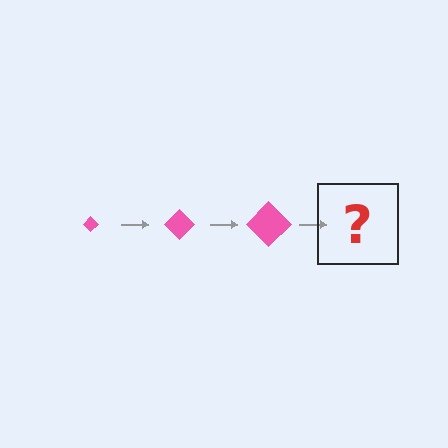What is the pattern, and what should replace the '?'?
The pattern is that the diamond gets progressively larger each step. The '?' should be a pink diamond, larger than the previous one.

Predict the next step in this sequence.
The next step is a pink diamond, larger than the previous one.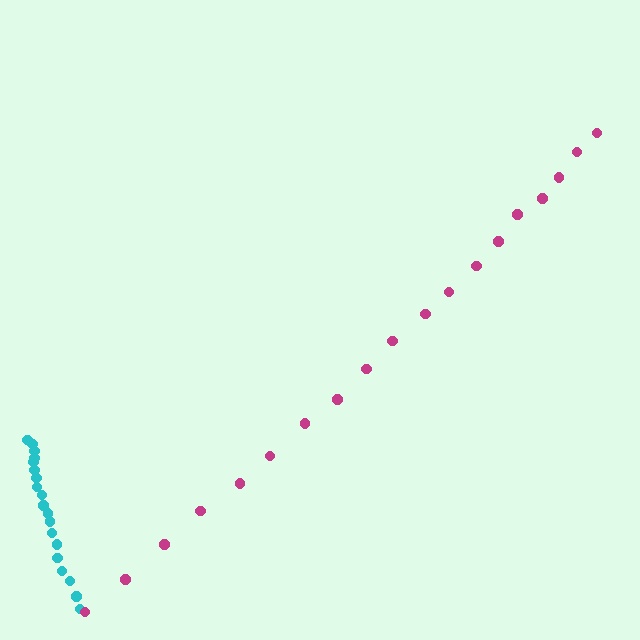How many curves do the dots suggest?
There are 2 distinct paths.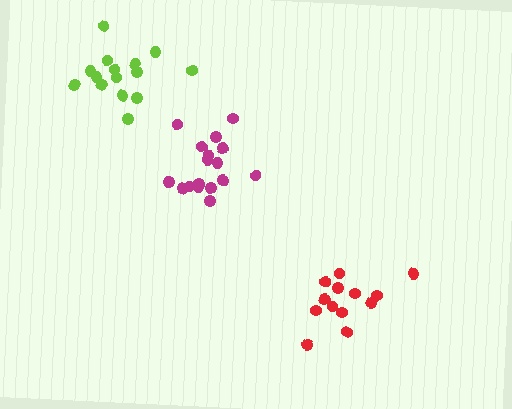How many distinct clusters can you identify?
There are 3 distinct clusters.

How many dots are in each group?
Group 1: 15 dots, Group 2: 18 dots, Group 3: 13 dots (46 total).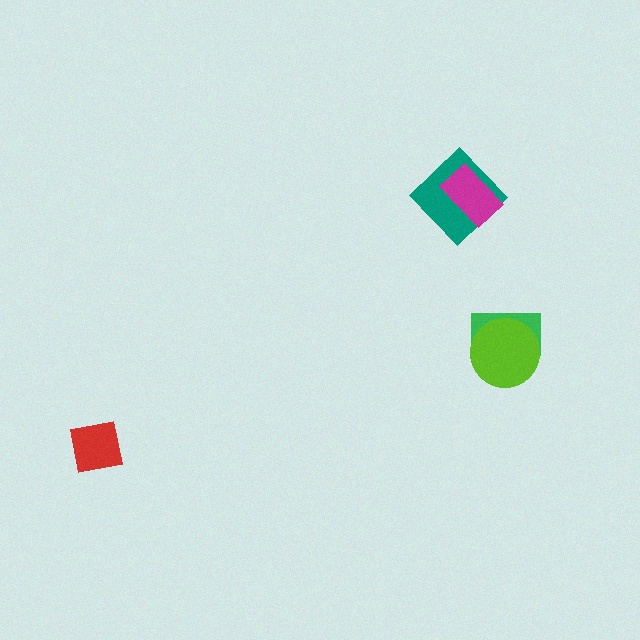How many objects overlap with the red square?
0 objects overlap with the red square.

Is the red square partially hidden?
No, no other shape covers it.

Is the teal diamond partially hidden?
Yes, it is partially covered by another shape.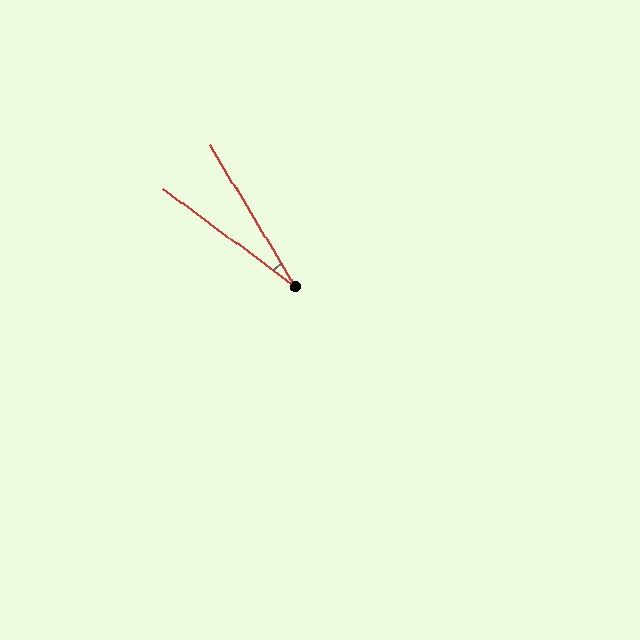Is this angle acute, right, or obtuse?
It is acute.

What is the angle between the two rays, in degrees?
Approximately 23 degrees.